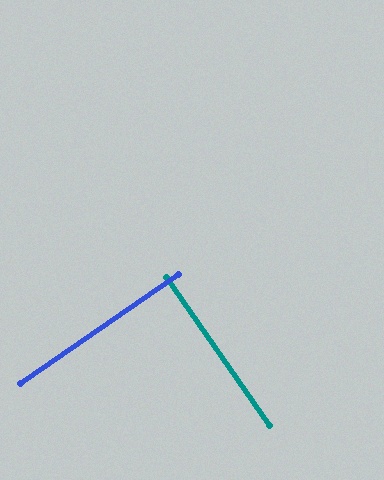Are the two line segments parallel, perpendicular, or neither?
Perpendicular — they meet at approximately 89°.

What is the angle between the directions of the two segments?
Approximately 89 degrees.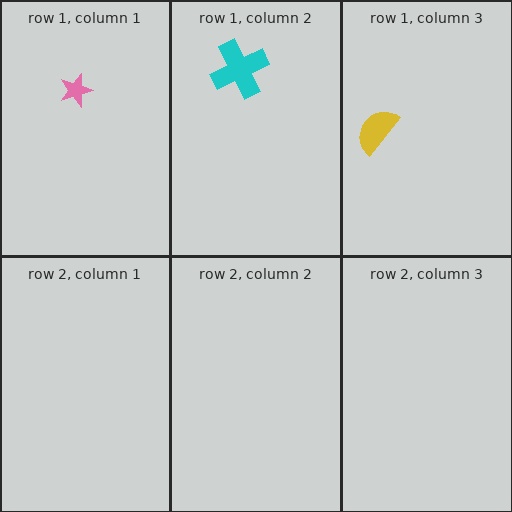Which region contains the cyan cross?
The row 1, column 2 region.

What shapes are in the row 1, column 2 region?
The cyan cross.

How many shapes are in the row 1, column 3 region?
1.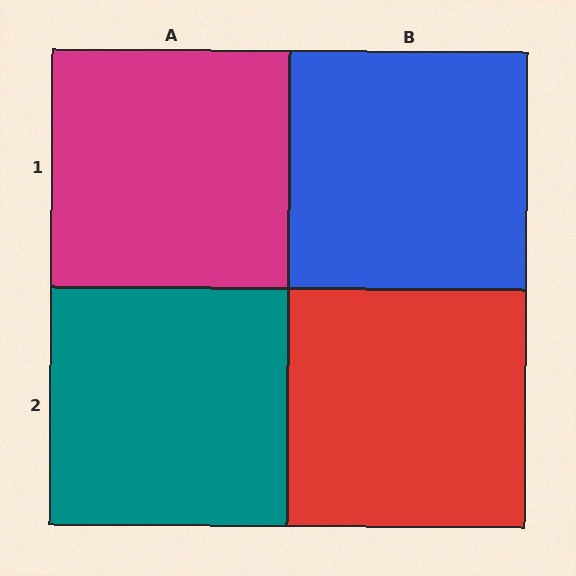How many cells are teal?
1 cell is teal.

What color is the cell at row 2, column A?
Teal.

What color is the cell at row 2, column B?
Red.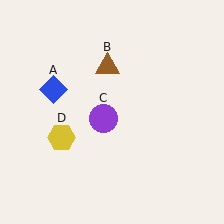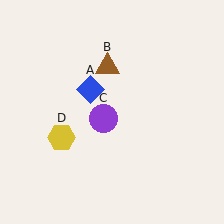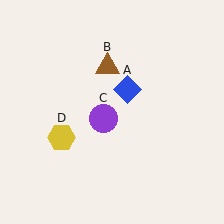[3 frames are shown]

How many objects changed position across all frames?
1 object changed position: blue diamond (object A).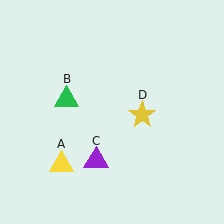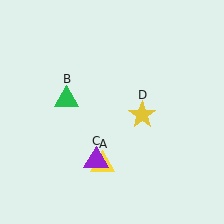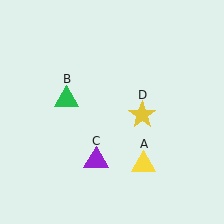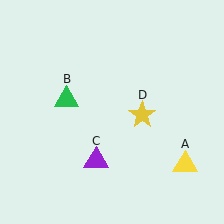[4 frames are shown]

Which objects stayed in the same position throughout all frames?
Green triangle (object B) and purple triangle (object C) and yellow star (object D) remained stationary.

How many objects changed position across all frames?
1 object changed position: yellow triangle (object A).